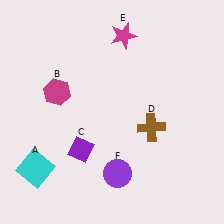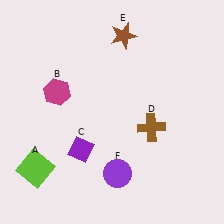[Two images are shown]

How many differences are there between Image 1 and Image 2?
There are 2 differences between the two images.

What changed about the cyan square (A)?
In Image 1, A is cyan. In Image 2, it changed to lime.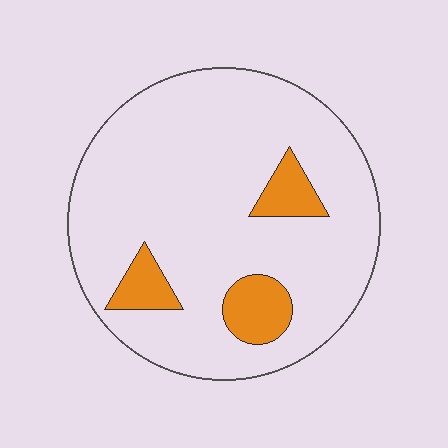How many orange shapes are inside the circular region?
3.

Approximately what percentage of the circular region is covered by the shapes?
Approximately 15%.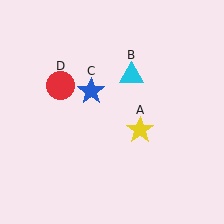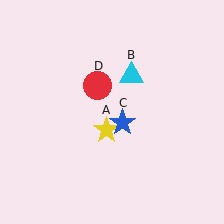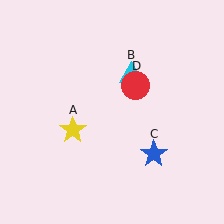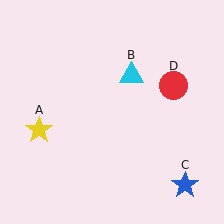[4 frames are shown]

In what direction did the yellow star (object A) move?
The yellow star (object A) moved left.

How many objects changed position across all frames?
3 objects changed position: yellow star (object A), blue star (object C), red circle (object D).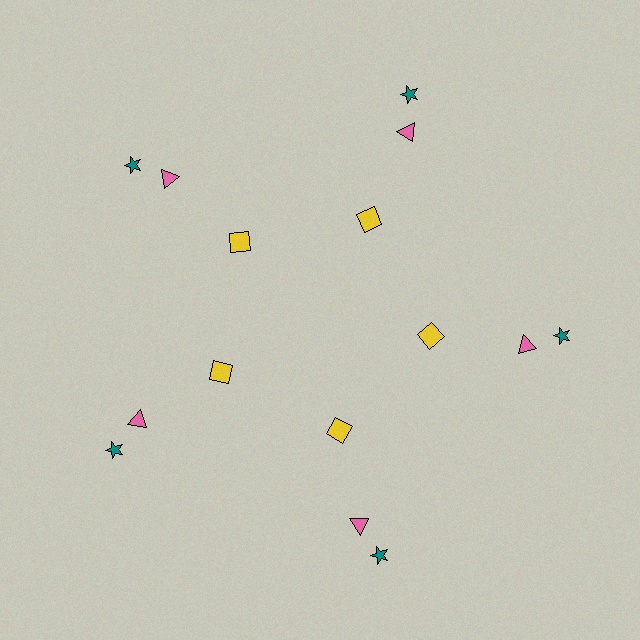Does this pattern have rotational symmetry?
Yes, this pattern has 5-fold rotational symmetry. It looks the same after rotating 72 degrees around the center.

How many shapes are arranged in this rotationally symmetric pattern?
There are 15 shapes, arranged in 5 groups of 3.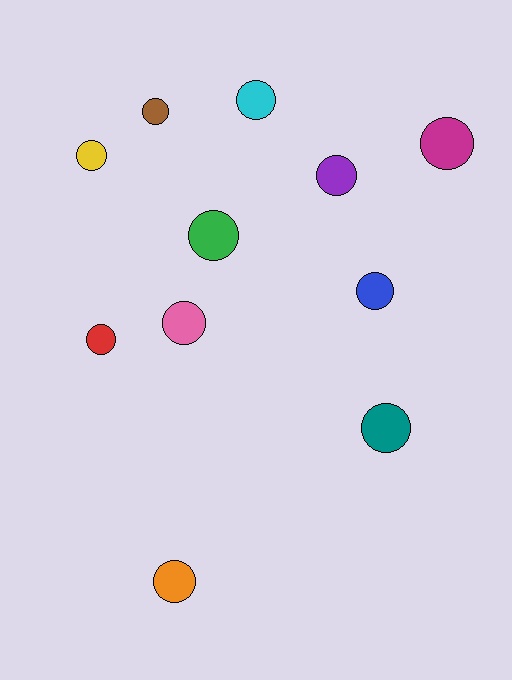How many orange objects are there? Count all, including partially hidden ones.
There is 1 orange object.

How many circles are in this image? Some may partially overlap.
There are 11 circles.